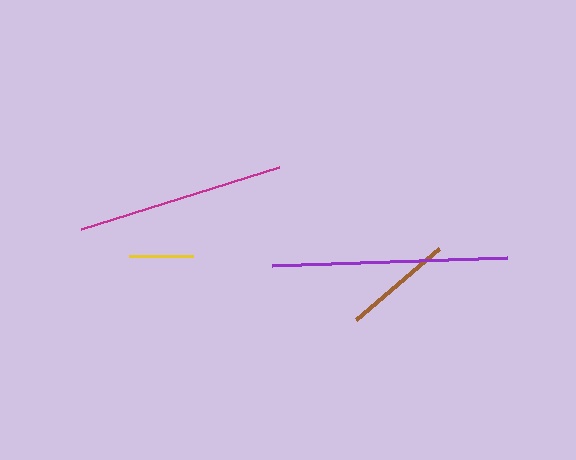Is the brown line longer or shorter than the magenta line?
The magenta line is longer than the brown line.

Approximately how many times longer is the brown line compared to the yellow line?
The brown line is approximately 1.7 times the length of the yellow line.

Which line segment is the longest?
The purple line is the longest at approximately 235 pixels.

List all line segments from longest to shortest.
From longest to shortest: purple, magenta, brown, yellow.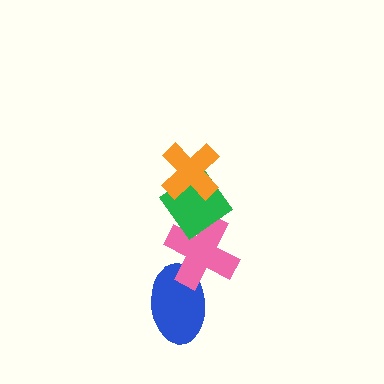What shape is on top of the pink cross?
The green diamond is on top of the pink cross.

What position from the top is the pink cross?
The pink cross is 3rd from the top.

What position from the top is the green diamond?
The green diamond is 2nd from the top.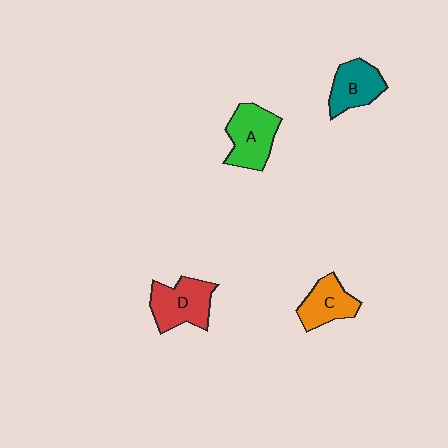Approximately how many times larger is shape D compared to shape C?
Approximately 1.3 times.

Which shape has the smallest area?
Shape C (orange).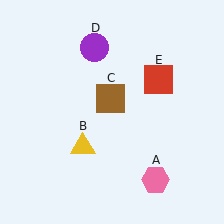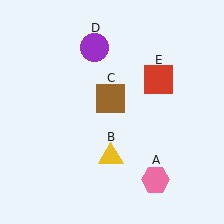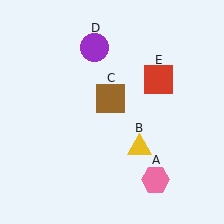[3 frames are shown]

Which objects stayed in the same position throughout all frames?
Pink hexagon (object A) and brown square (object C) and purple circle (object D) and red square (object E) remained stationary.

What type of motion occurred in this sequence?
The yellow triangle (object B) rotated counterclockwise around the center of the scene.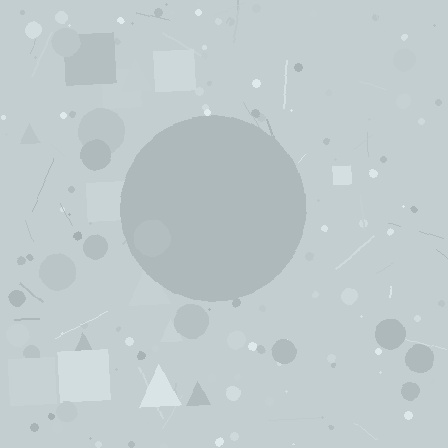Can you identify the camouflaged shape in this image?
The camouflaged shape is a circle.